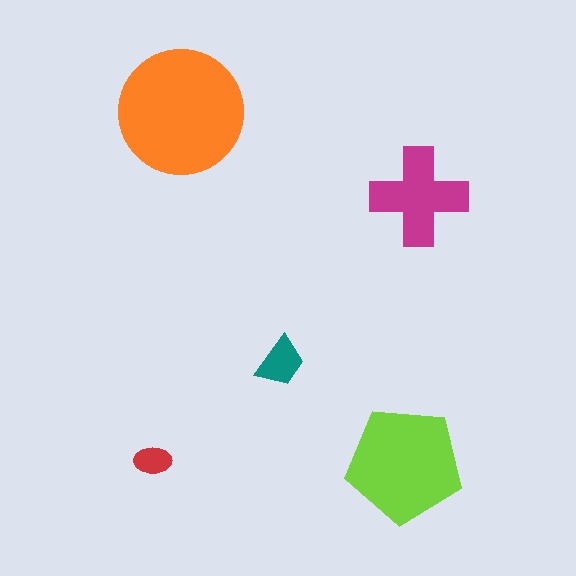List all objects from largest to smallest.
The orange circle, the lime pentagon, the magenta cross, the teal trapezoid, the red ellipse.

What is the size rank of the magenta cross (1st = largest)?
3rd.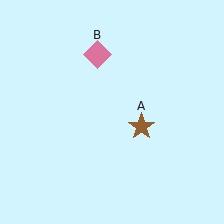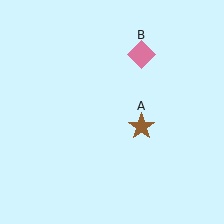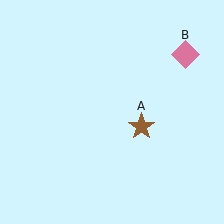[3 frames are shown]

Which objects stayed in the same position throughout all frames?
Brown star (object A) remained stationary.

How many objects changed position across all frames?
1 object changed position: pink diamond (object B).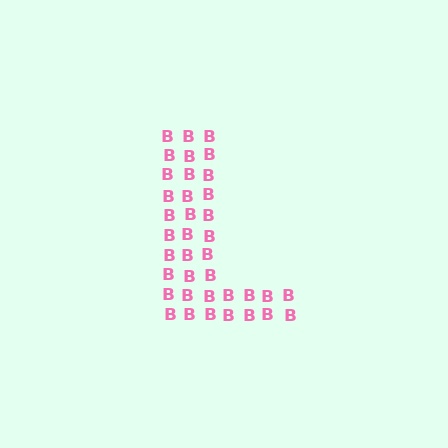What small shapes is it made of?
It is made of small letter B's.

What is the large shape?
The large shape is the letter L.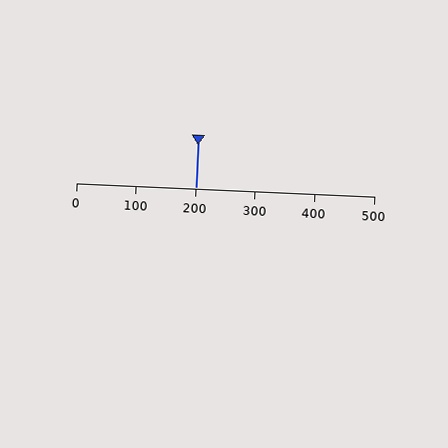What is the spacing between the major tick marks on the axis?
The major ticks are spaced 100 apart.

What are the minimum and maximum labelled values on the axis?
The axis runs from 0 to 500.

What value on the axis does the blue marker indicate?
The marker indicates approximately 200.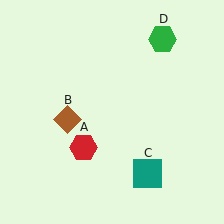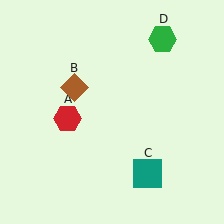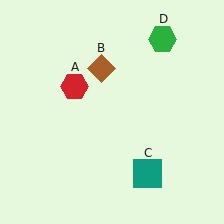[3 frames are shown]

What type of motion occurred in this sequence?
The red hexagon (object A), brown diamond (object B) rotated clockwise around the center of the scene.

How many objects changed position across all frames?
2 objects changed position: red hexagon (object A), brown diamond (object B).